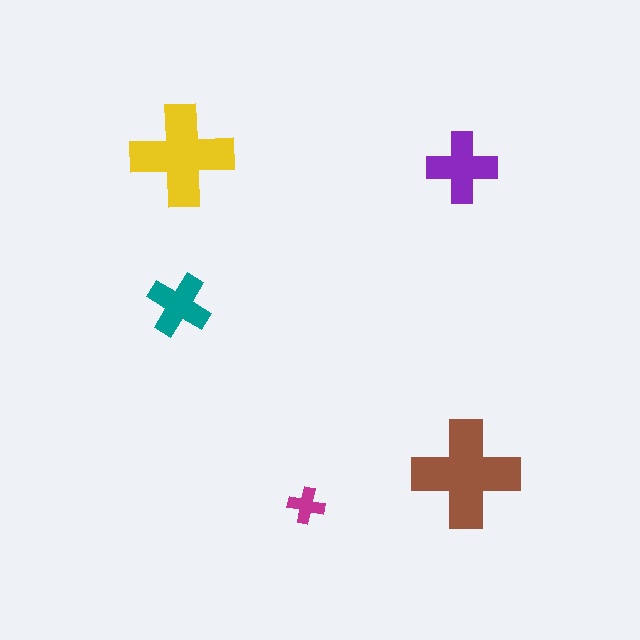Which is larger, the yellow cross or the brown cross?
The brown one.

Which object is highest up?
The yellow cross is topmost.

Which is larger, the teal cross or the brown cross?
The brown one.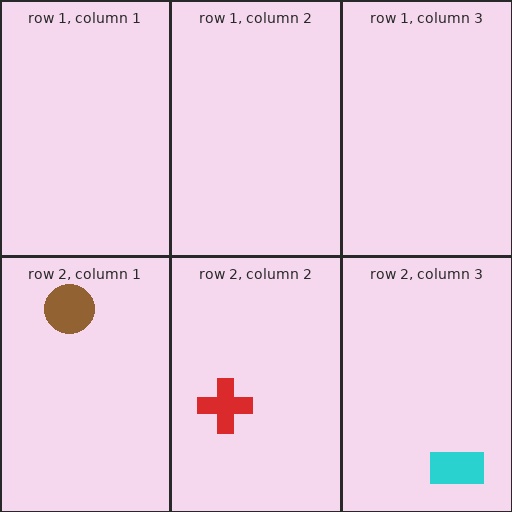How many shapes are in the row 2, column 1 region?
1.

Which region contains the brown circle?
The row 2, column 1 region.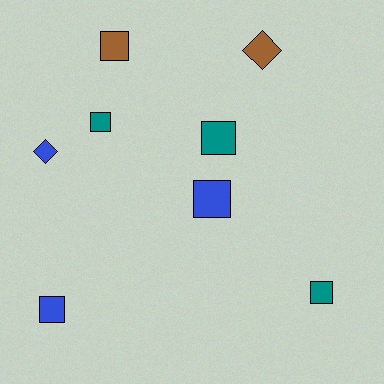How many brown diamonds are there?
There is 1 brown diamond.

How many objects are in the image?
There are 8 objects.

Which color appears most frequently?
Blue, with 3 objects.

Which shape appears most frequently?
Square, with 6 objects.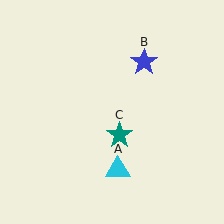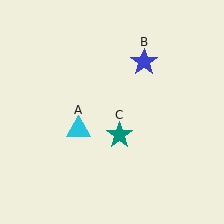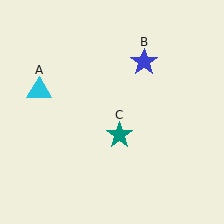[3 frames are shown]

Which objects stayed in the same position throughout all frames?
Blue star (object B) and teal star (object C) remained stationary.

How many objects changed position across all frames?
1 object changed position: cyan triangle (object A).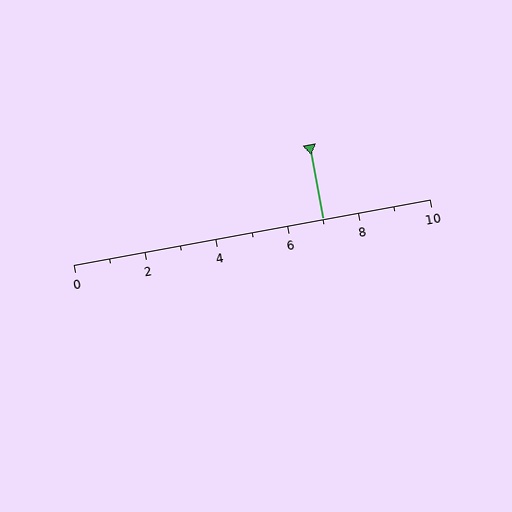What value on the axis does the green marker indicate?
The marker indicates approximately 7.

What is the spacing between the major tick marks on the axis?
The major ticks are spaced 2 apart.